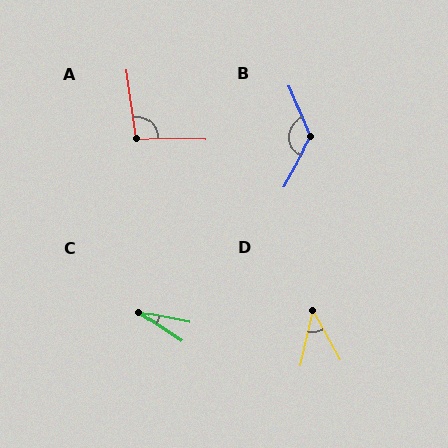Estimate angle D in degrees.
Approximately 42 degrees.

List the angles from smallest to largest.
C (22°), D (42°), A (99°), B (128°).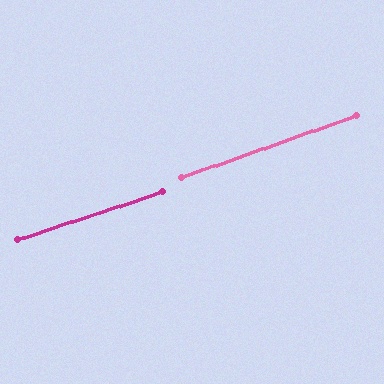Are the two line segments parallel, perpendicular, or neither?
Parallel — their directions differ by only 0.7°.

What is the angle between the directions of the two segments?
Approximately 1 degree.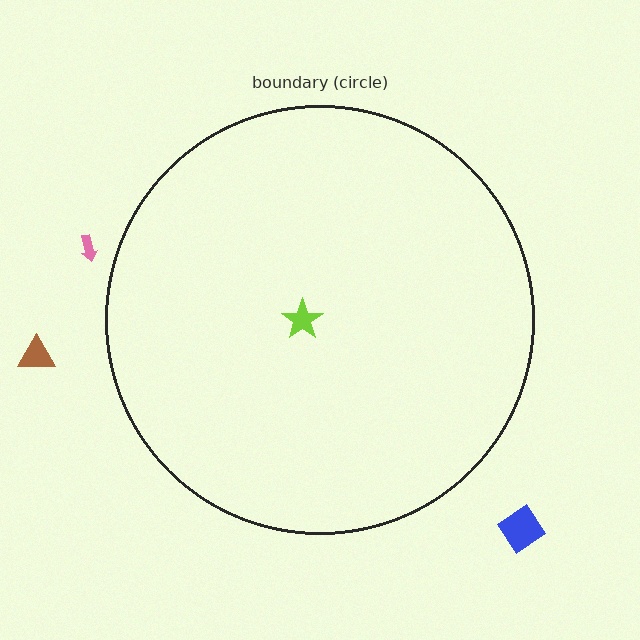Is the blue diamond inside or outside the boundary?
Outside.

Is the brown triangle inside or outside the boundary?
Outside.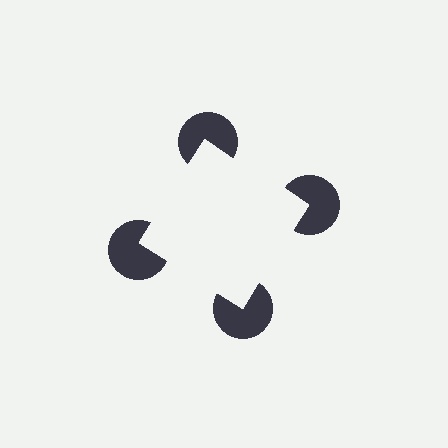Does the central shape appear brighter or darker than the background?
It typically appears slightly brighter than the background, even though no actual brightness change is drawn.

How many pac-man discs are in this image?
There are 4 — one at each vertex of the illusory square.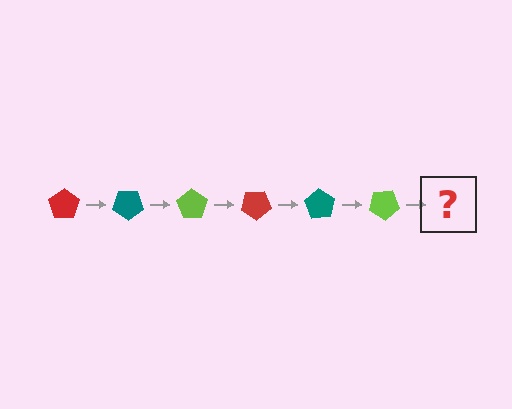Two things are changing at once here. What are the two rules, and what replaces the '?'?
The two rules are that it rotates 35 degrees each step and the color cycles through red, teal, and lime. The '?' should be a red pentagon, rotated 210 degrees from the start.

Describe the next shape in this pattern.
It should be a red pentagon, rotated 210 degrees from the start.